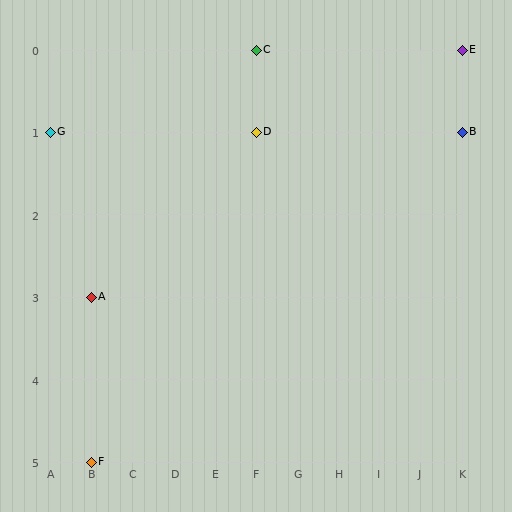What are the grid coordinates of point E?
Point E is at grid coordinates (K, 0).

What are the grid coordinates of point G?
Point G is at grid coordinates (A, 1).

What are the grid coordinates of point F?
Point F is at grid coordinates (B, 5).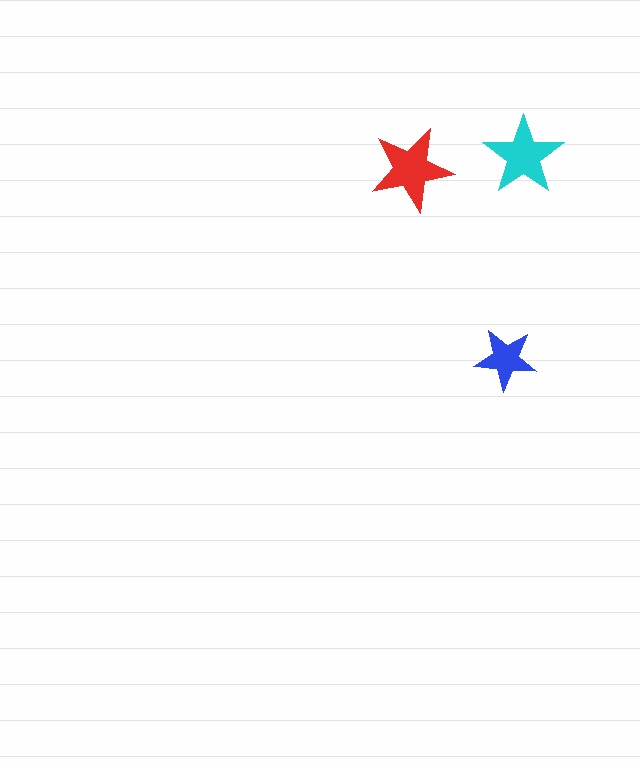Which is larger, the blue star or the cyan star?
The cyan one.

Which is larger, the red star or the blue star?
The red one.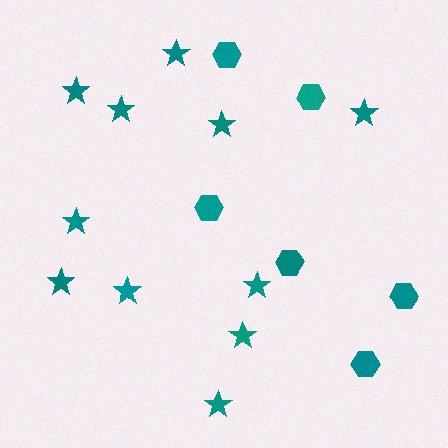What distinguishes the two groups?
There are 2 groups: one group of hexagons (6) and one group of stars (11).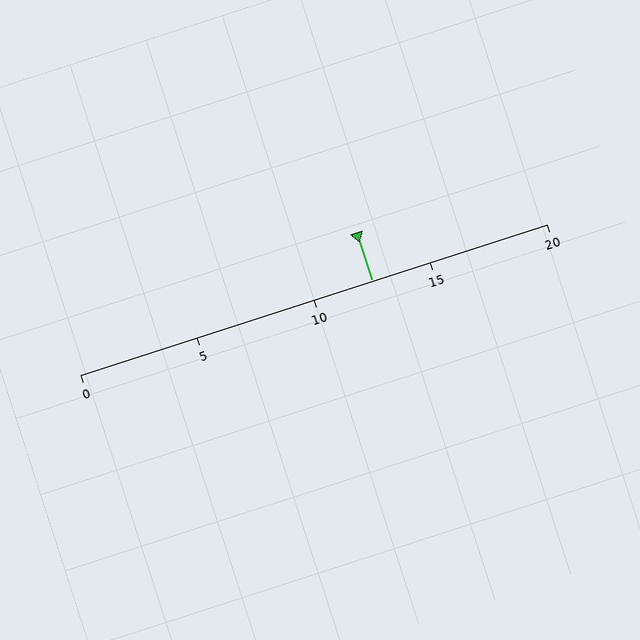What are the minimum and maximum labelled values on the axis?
The axis runs from 0 to 20.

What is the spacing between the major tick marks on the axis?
The major ticks are spaced 5 apart.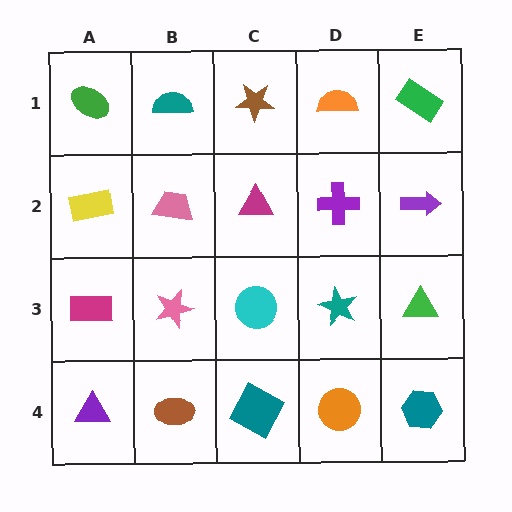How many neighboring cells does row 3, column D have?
4.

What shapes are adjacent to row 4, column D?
A teal star (row 3, column D), a teal square (row 4, column C), a teal hexagon (row 4, column E).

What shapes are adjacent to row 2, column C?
A brown star (row 1, column C), a cyan circle (row 3, column C), a pink trapezoid (row 2, column B), a purple cross (row 2, column D).